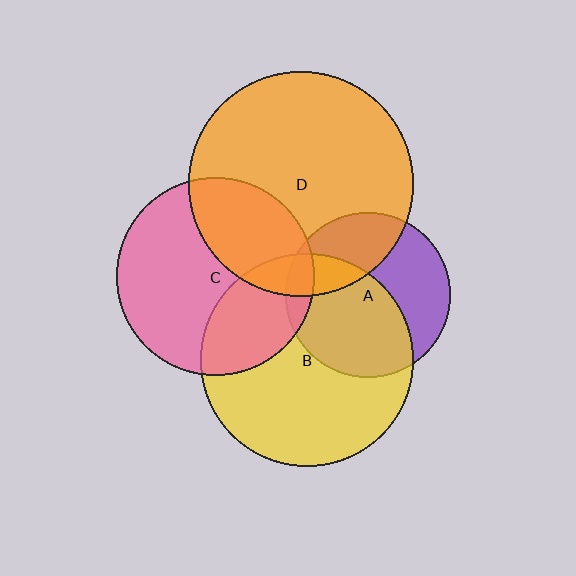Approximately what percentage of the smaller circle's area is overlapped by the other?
Approximately 10%.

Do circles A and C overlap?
Yes.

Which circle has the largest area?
Circle D (orange).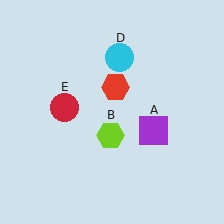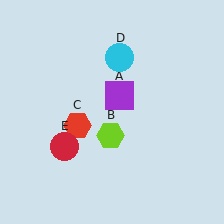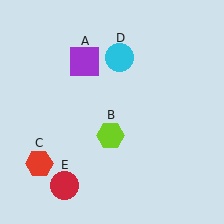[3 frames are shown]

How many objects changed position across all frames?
3 objects changed position: purple square (object A), red hexagon (object C), red circle (object E).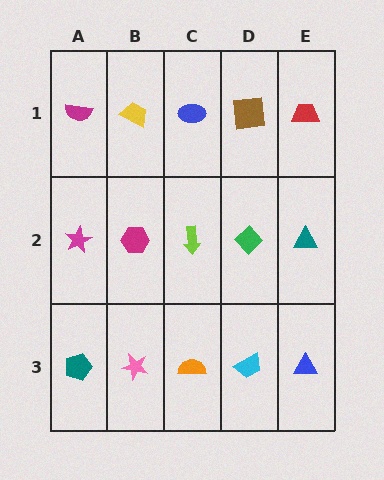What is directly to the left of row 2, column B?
A magenta star.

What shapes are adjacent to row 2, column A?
A magenta semicircle (row 1, column A), a teal pentagon (row 3, column A), a magenta hexagon (row 2, column B).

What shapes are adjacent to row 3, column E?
A teal triangle (row 2, column E), a cyan trapezoid (row 3, column D).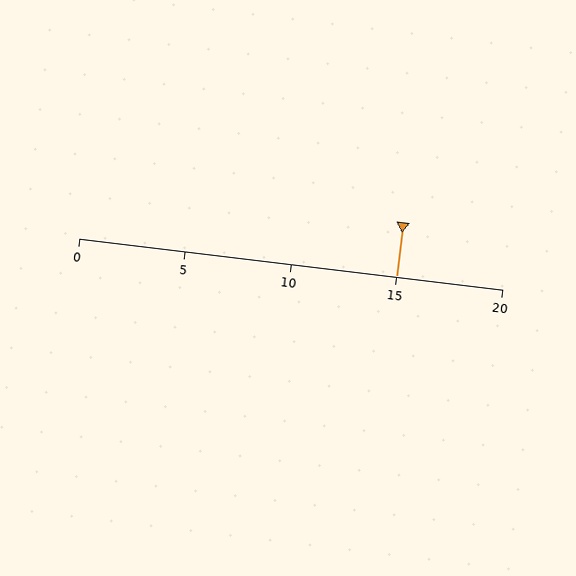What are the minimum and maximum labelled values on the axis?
The axis runs from 0 to 20.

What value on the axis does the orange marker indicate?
The marker indicates approximately 15.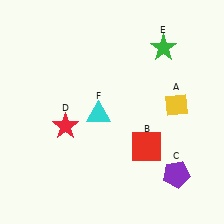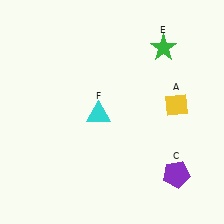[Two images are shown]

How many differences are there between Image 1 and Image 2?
There are 2 differences between the two images.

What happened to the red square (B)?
The red square (B) was removed in Image 2. It was in the bottom-right area of Image 1.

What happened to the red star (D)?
The red star (D) was removed in Image 2. It was in the bottom-left area of Image 1.